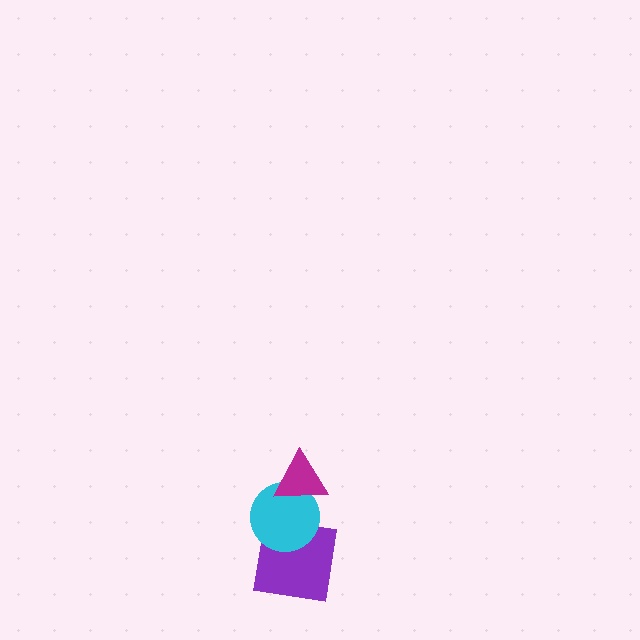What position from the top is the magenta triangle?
The magenta triangle is 1st from the top.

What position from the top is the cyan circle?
The cyan circle is 2nd from the top.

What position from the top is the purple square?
The purple square is 3rd from the top.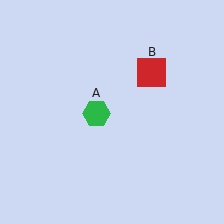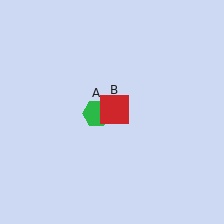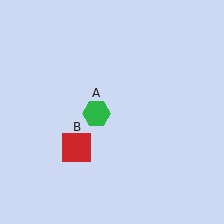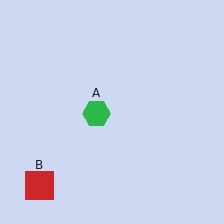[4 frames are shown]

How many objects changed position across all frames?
1 object changed position: red square (object B).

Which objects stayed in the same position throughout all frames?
Green hexagon (object A) remained stationary.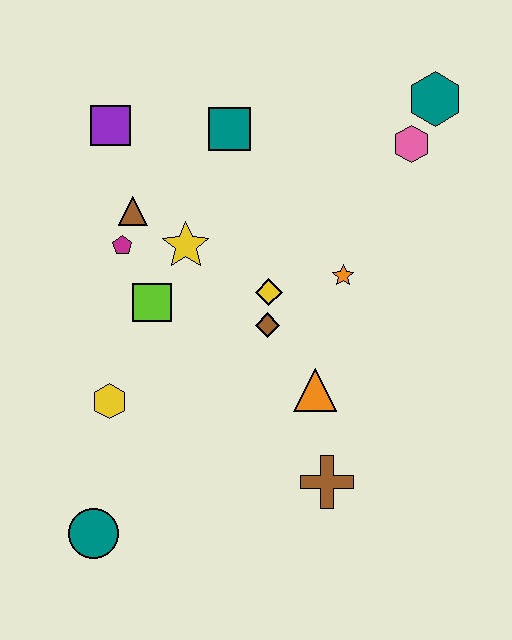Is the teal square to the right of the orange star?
No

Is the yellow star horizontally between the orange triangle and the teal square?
No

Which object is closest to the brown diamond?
The yellow diamond is closest to the brown diamond.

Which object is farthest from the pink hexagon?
The teal circle is farthest from the pink hexagon.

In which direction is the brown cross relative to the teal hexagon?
The brown cross is below the teal hexagon.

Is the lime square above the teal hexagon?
No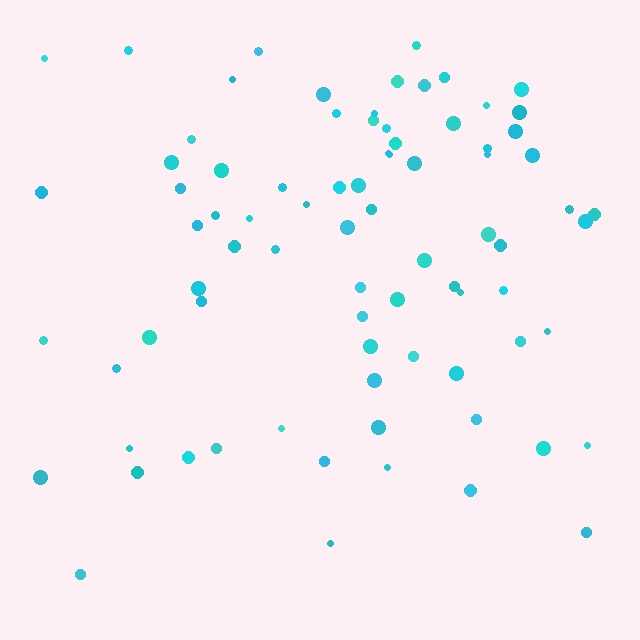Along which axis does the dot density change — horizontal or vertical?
Vertical.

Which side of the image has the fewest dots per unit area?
The bottom.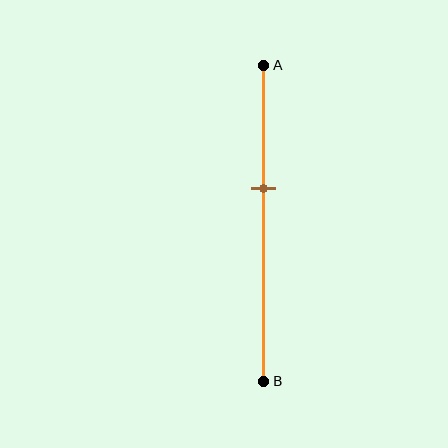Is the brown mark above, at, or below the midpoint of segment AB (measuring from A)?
The brown mark is above the midpoint of segment AB.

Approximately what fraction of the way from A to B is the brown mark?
The brown mark is approximately 40% of the way from A to B.